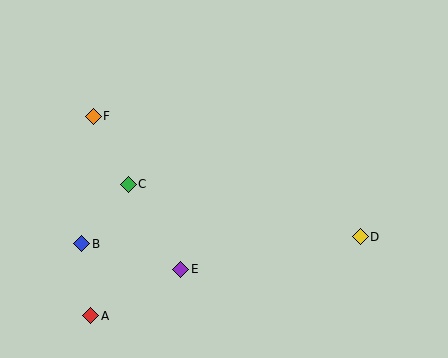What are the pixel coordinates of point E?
Point E is at (181, 269).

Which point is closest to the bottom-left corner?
Point A is closest to the bottom-left corner.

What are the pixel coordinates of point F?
Point F is at (93, 116).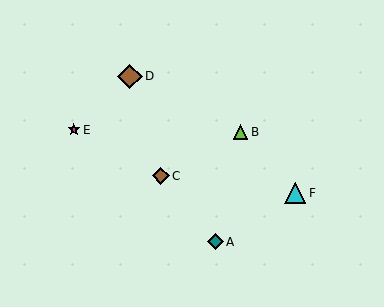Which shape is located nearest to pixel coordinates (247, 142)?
The lime triangle (labeled B) at (241, 132) is nearest to that location.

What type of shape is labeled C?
Shape C is a brown diamond.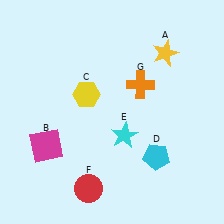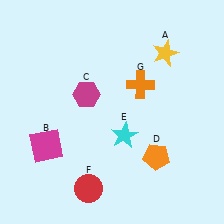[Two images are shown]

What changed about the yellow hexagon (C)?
In Image 1, C is yellow. In Image 2, it changed to magenta.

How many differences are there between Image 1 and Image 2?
There are 2 differences between the two images.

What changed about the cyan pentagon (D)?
In Image 1, D is cyan. In Image 2, it changed to orange.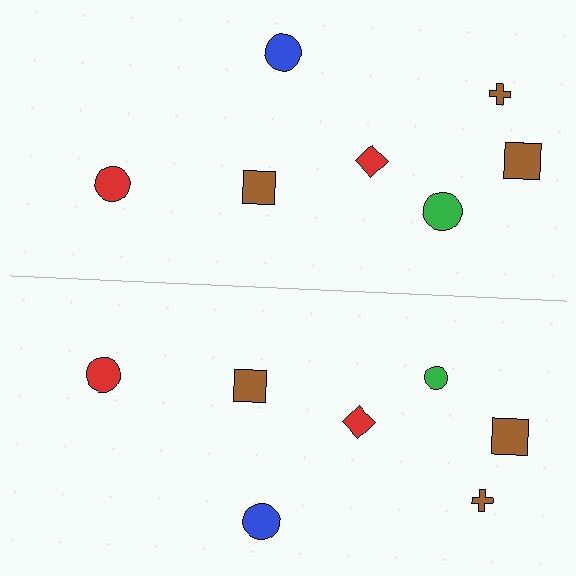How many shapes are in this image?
There are 14 shapes in this image.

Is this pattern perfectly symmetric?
No, the pattern is not perfectly symmetric. The green circle on the bottom side has a different size than its mirror counterpart.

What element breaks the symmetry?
The green circle on the bottom side has a different size than its mirror counterpart.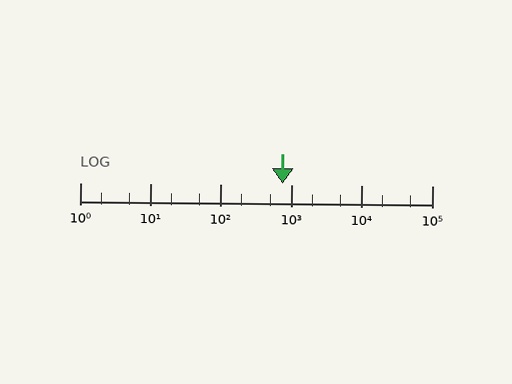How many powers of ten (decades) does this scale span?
The scale spans 5 decades, from 1 to 100000.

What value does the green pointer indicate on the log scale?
The pointer indicates approximately 750.